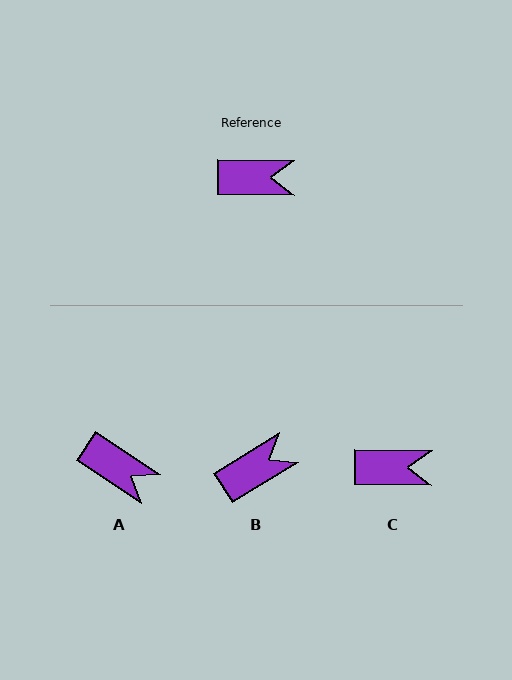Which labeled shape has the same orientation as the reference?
C.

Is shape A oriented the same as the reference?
No, it is off by about 33 degrees.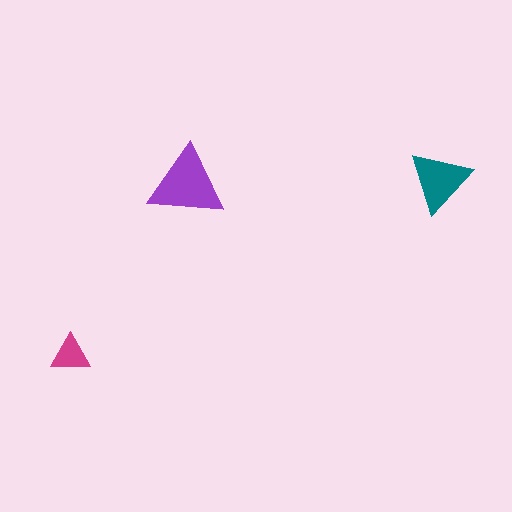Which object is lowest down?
The magenta triangle is bottommost.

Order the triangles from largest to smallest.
the purple one, the teal one, the magenta one.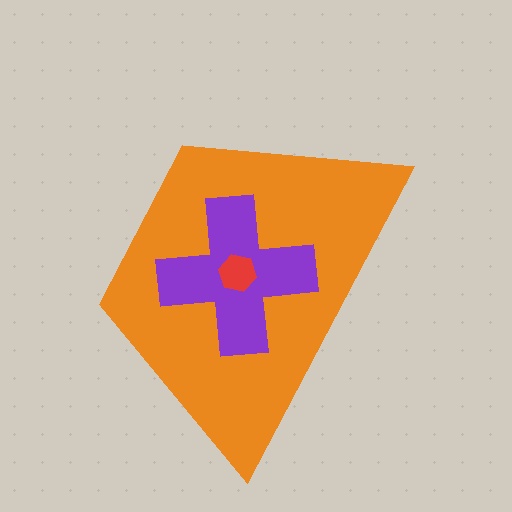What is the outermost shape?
The orange trapezoid.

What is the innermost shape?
The red hexagon.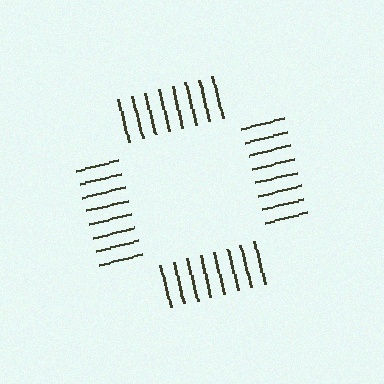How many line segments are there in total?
32 — 8 along each of the 4 edges.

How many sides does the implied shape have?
4 sides — the line-ends trace a square.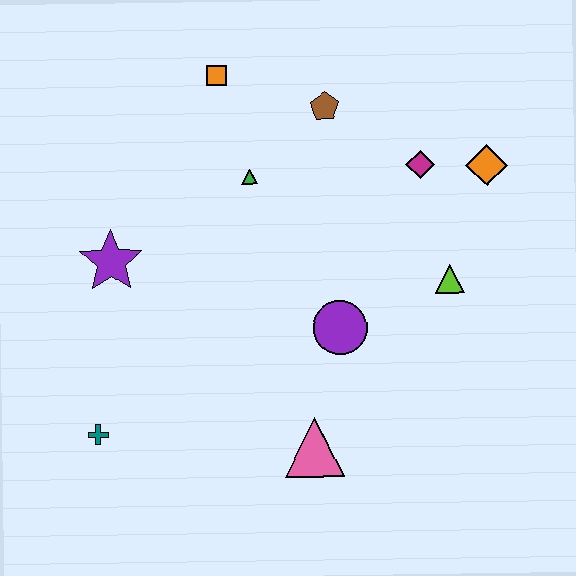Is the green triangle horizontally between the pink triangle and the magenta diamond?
No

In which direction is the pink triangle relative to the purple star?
The pink triangle is to the right of the purple star.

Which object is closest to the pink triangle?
The purple circle is closest to the pink triangle.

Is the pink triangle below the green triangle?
Yes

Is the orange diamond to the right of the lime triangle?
Yes